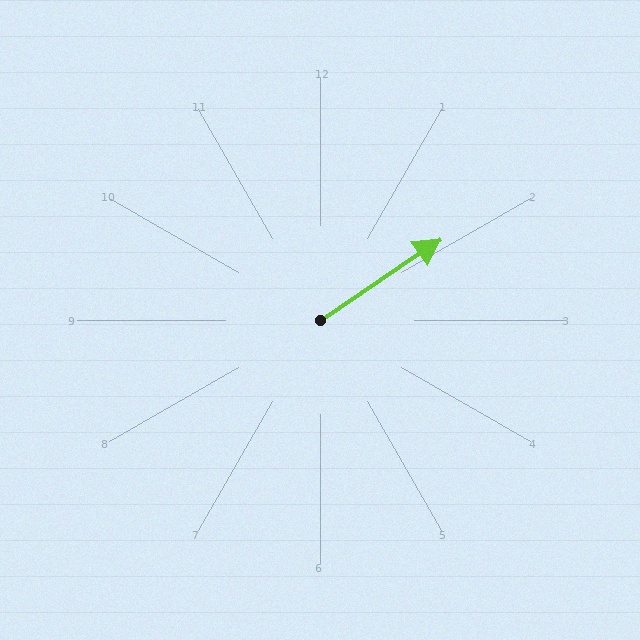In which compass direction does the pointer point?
Northeast.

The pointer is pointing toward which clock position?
Roughly 2 o'clock.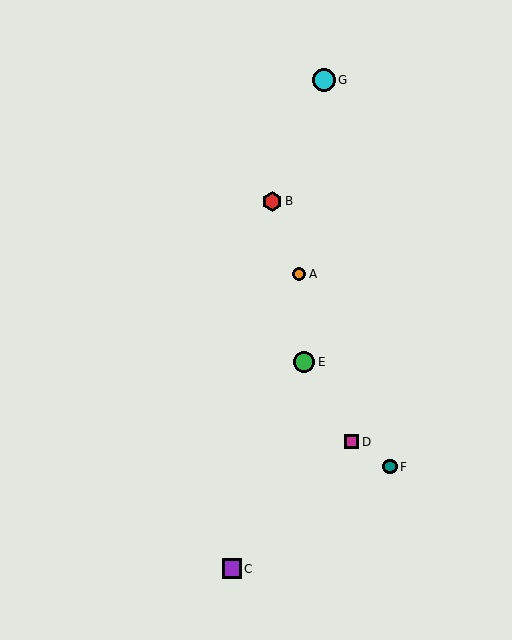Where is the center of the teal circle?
The center of the teal circle is at (390, 467).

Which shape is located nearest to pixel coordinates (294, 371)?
The green circle (labeled E) at (304, 362) is nearest to that location.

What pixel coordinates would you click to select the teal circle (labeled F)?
Click at (390, 467) to select the teal circle F.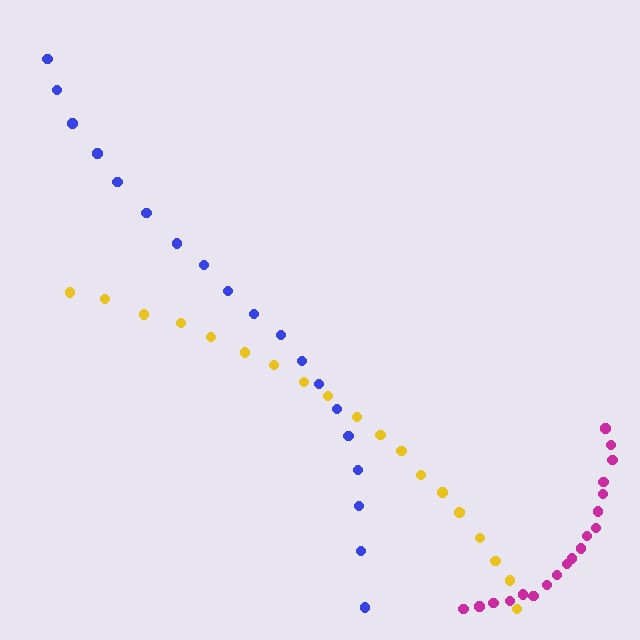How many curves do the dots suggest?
There are 3 distinct paths.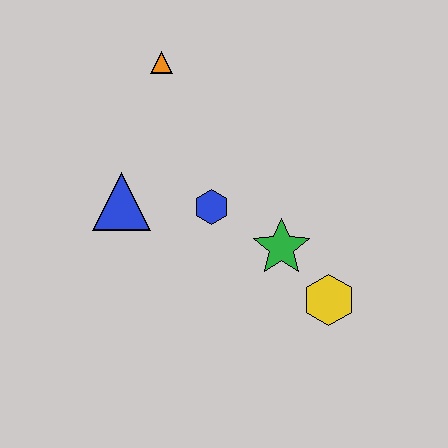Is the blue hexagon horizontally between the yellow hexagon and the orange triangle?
Yes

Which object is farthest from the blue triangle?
The yellow hexagon is farthest from the blue triangle.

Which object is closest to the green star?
The yellow hexagon is closest to the green star.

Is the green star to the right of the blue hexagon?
Yes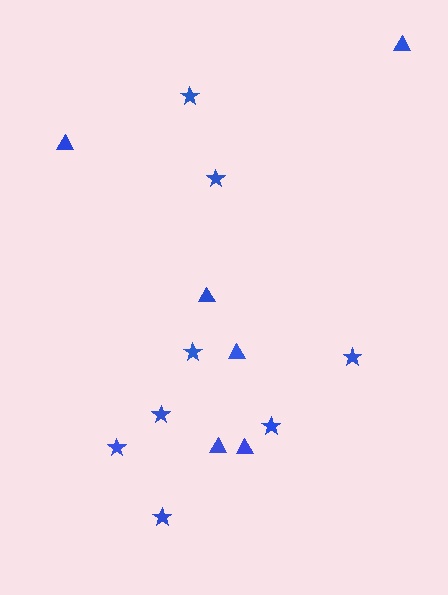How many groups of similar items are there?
There are 2 groups: one group of stars (8) and one group of triangles (6).